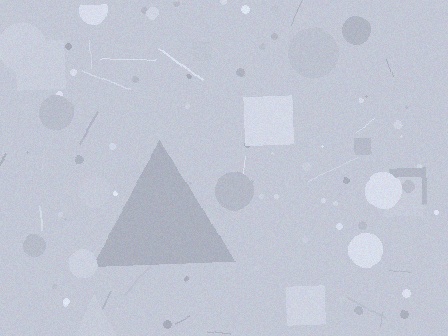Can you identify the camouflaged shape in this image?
The camouflaged shape is a triangle.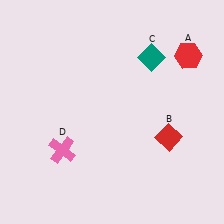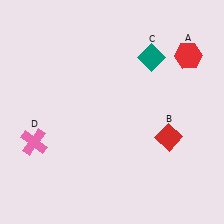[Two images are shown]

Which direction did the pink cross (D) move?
The pink cross (D) moved left.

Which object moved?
The pink cross (D) moved left.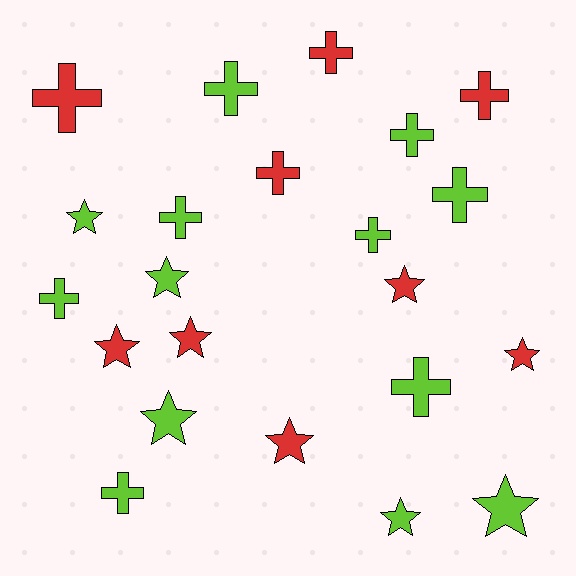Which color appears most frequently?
Lime, with 13 objects.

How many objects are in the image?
There are 22 objects.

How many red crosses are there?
There are 4 red crosses.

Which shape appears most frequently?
Cross, with 12 objects.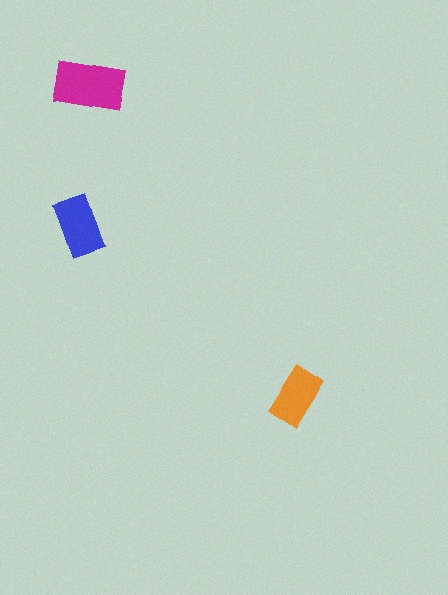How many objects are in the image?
There are 3 objects in the image.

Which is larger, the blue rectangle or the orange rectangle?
The blue one.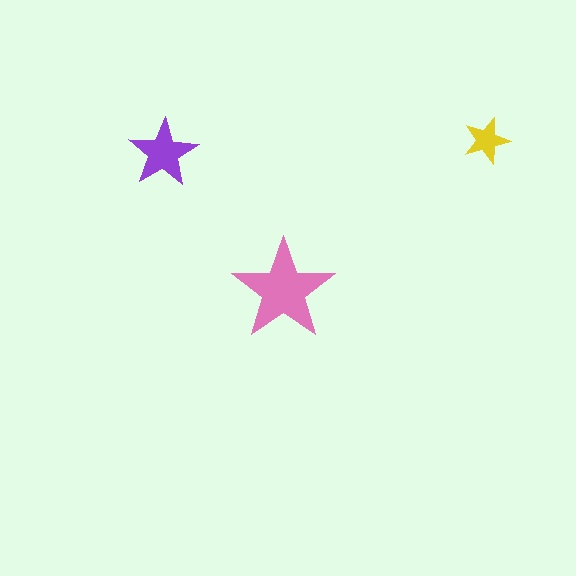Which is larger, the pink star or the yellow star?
The pink one.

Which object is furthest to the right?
The yellow star is rightmost.